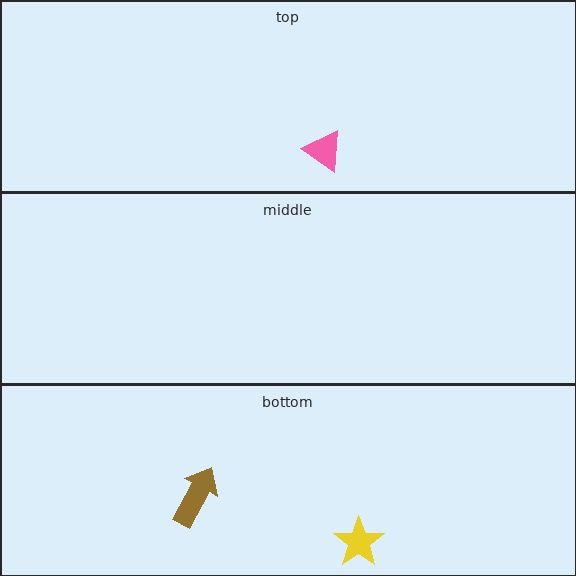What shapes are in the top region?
The pink triangle.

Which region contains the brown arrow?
The bottom region.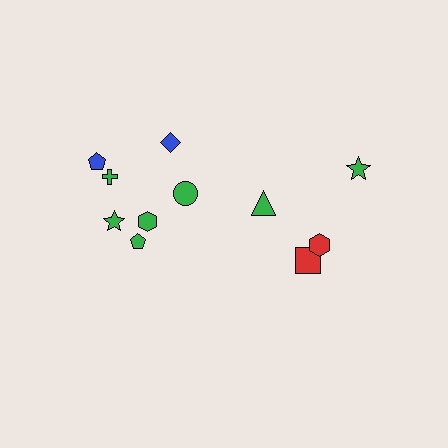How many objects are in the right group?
There are 4 objects.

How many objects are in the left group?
There are 7 objects.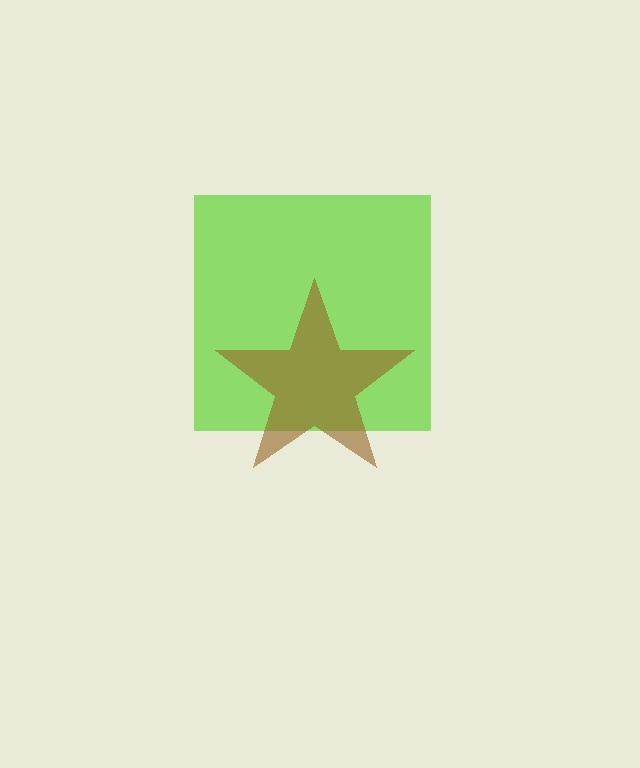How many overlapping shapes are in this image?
There are 2 overlapping shapes in the image.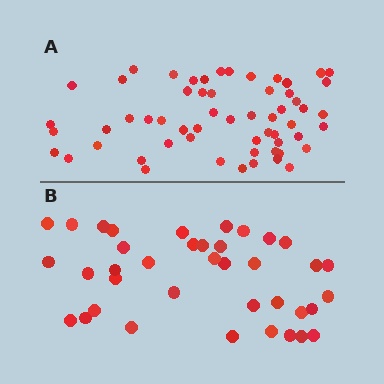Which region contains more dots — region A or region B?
Region A (the top region) has more dots.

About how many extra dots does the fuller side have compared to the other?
Region A has approximately 20 more dots than region B.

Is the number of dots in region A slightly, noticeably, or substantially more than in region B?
Region A has substantially more. The ratio is roughly 1.5 to 1.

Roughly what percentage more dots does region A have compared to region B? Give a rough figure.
About 55% more.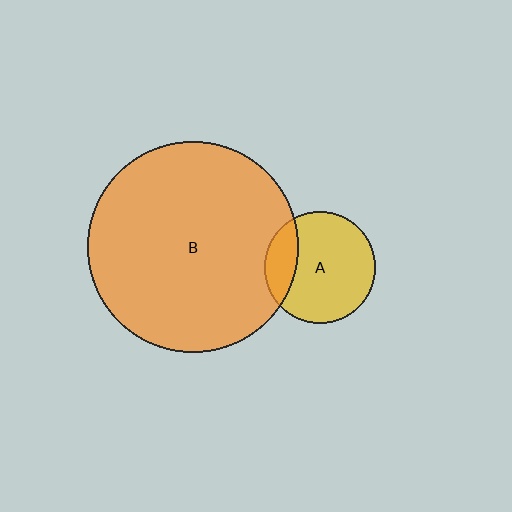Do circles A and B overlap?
Yes.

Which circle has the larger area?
Circle B (orange).